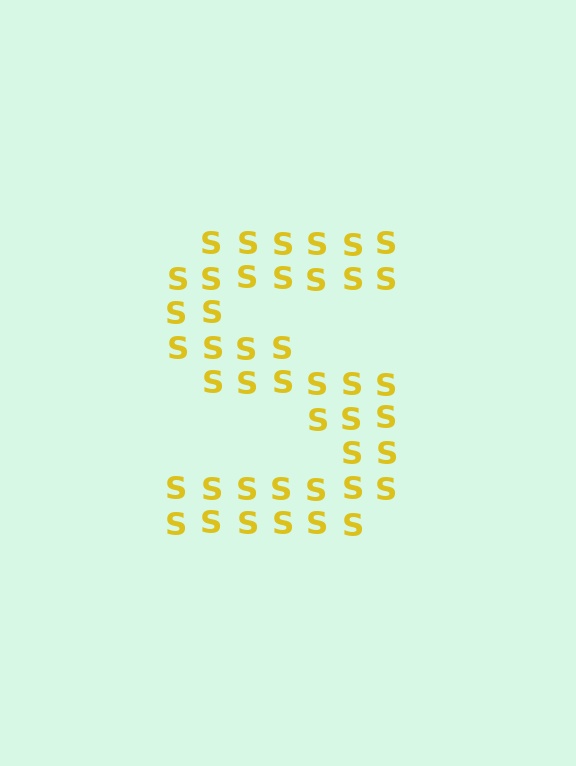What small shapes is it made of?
It is made of small letter S's.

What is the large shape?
The large shape is the letter S.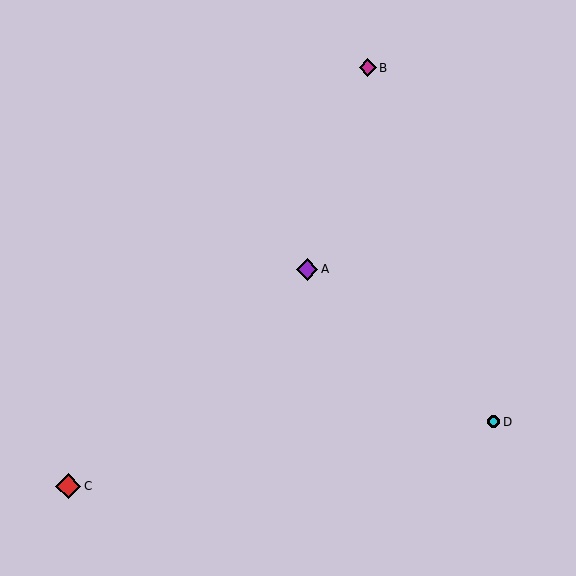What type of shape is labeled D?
Shape D is a cyan circle.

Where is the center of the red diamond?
The center of the red diamond is at (68, 486).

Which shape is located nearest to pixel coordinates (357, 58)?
The magenta diamond (labeled B) at (368, 68) is nearest to that location.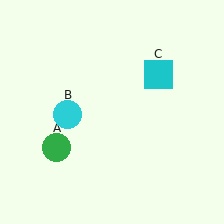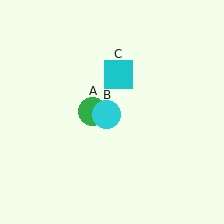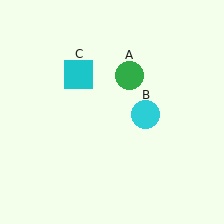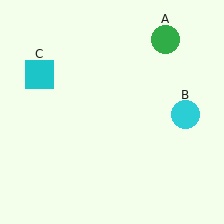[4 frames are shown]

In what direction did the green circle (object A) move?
The green circle (object A) moved up and to the right.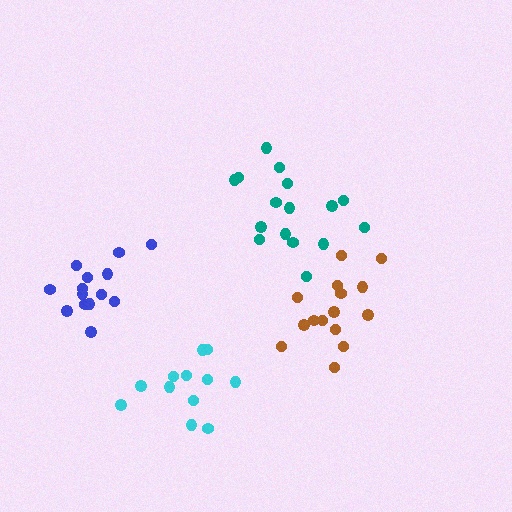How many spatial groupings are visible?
There are 4 spatial groupings.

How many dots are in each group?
Group 1: 15 dots, Group 2: 14 dots, Group 3: 12 dots, Group 4: 16 dots (57 total).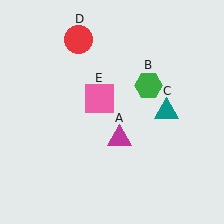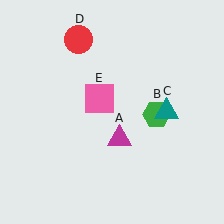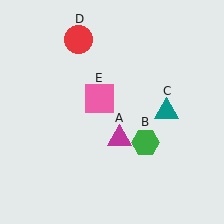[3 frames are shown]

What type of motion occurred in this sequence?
The green hexagon (object B) rotated clockwise around the center of the scene.